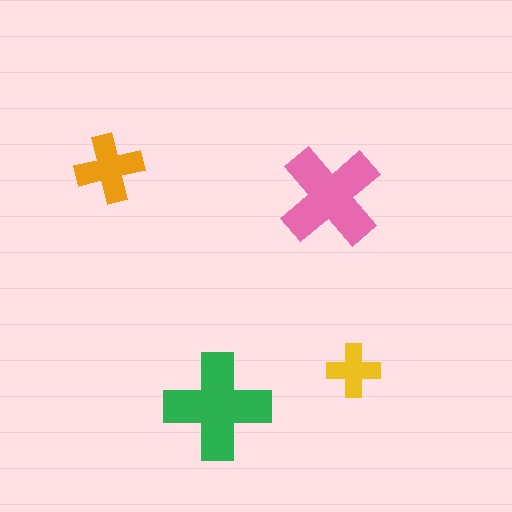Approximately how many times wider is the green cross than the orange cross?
About 1.5 times wider.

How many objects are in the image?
There are 4 objects in the image.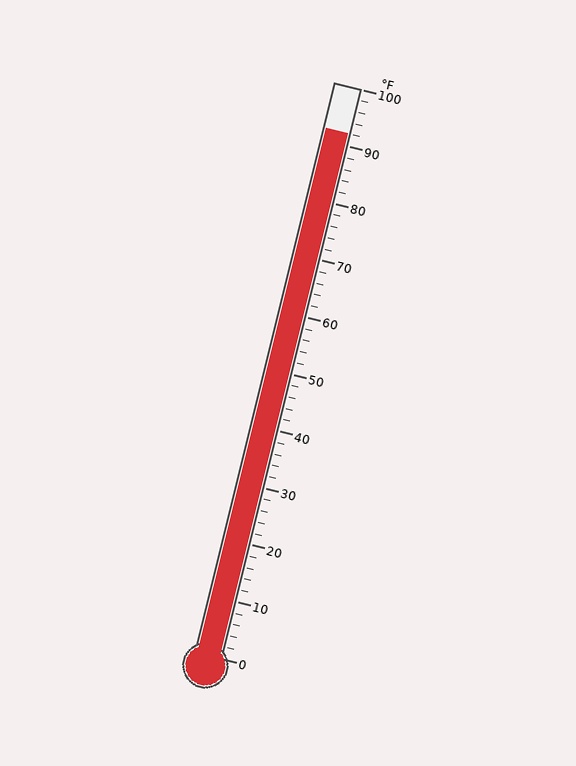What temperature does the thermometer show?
The thermometer shows approximately 92°F.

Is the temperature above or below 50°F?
The temperature is above 50°F.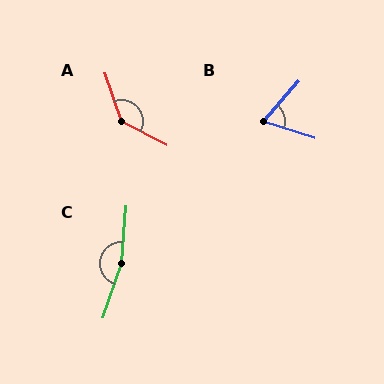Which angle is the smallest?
B, at approximately 66 degrees.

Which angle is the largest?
C, at approximately 165 degrees.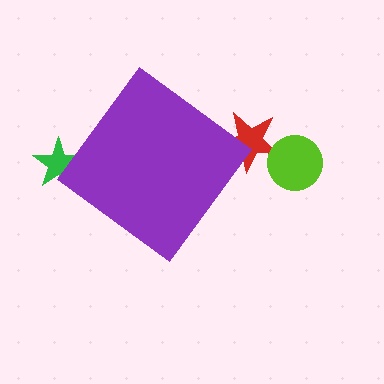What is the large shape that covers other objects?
A purple diamond.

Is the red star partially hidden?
Yes, the red star is partially hidden behind the purple diamond.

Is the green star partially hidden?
Yes, the green star is partially hidden behind the purple diamond.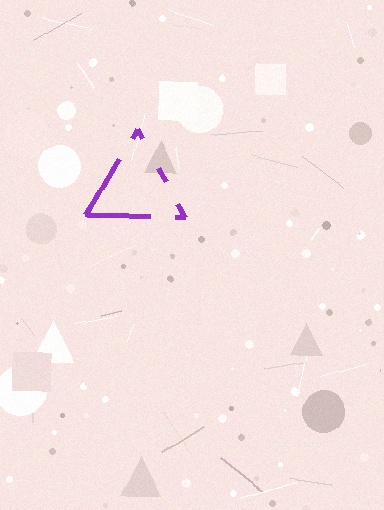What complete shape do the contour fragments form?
The contour fragments form a triangle.